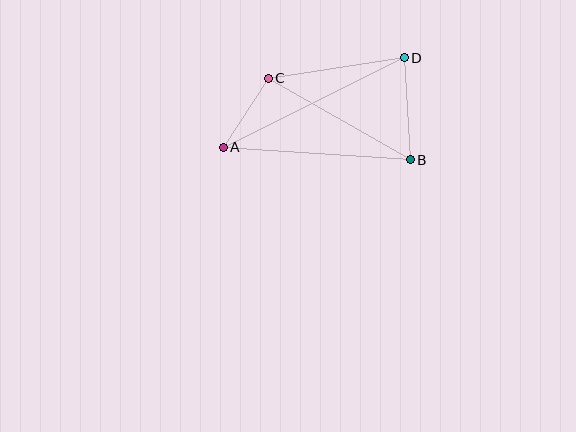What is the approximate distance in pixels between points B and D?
The distance between B and D is approximately 102 pixels.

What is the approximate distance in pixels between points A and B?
The distance between A and B is approximately 188 pixels.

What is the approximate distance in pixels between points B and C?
The distance between B and C is approximately 164 pixels.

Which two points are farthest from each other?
Points A and D are farthest from each other.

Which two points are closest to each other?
Points A and C are closest to each other.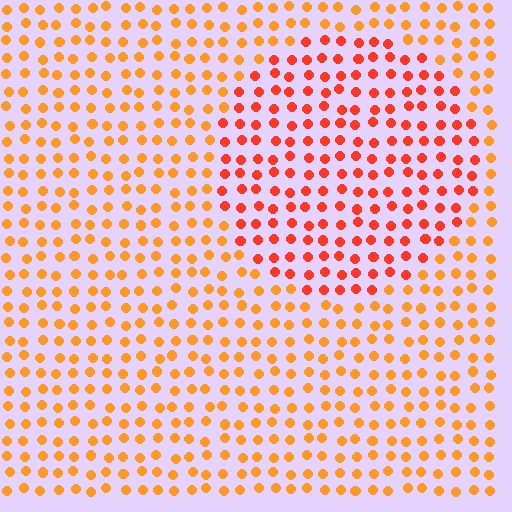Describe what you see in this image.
The image is filled with small orange elements in a uniform arrangement. A circle-shaped region is visible where the elements are tinted to a slightly different hue, forming a subtle color boundary.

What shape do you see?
I see a circle.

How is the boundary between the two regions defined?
The boundary is defined purely by a slight shift in hue (about 28 degrees). Spacing, size, and orientation are identical on both sides.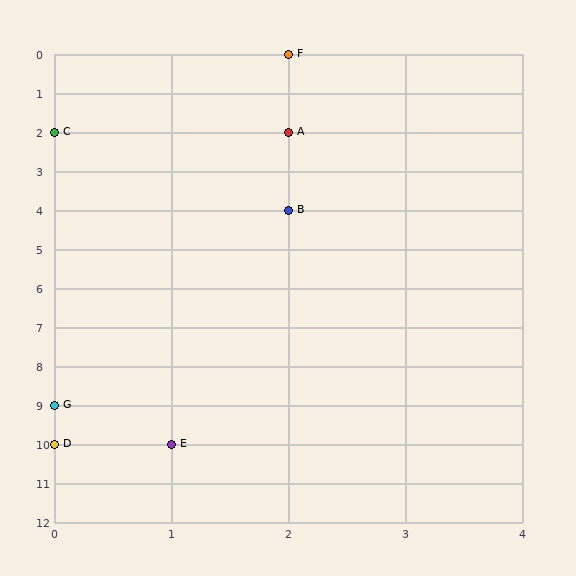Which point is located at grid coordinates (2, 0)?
Point F is at (2, 0).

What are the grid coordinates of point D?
Point D is at grid coordinates (0, 10).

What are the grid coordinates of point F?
Point F is at grid coordinates (2, 0).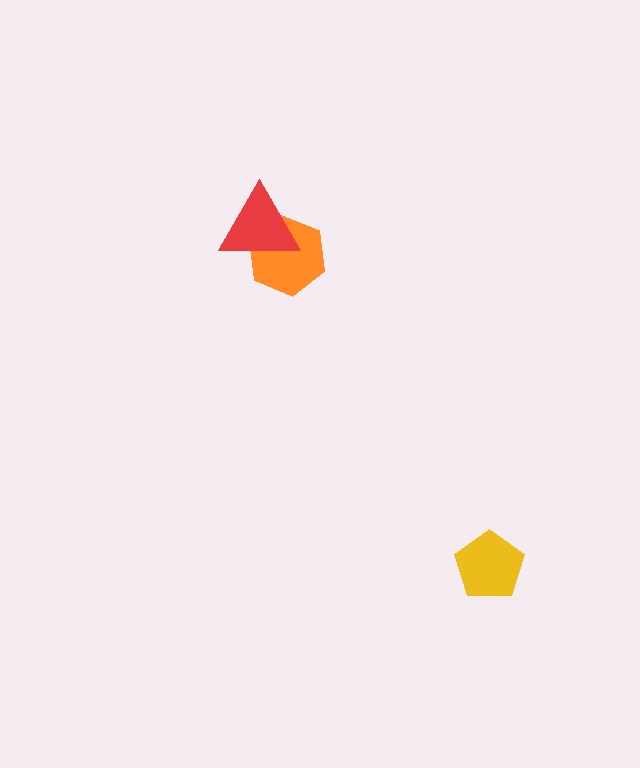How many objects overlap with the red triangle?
1 object overlaps with the red triangle.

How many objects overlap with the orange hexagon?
1 object overlaps with the orange hexagon.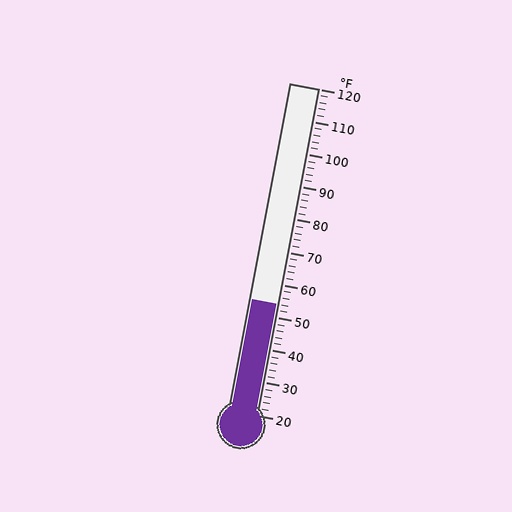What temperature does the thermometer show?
The thermometer shows approximately 54°F.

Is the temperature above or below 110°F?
The temperature is below 110°F.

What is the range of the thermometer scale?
The thermometer scale ranges from 20°F to 120°F.